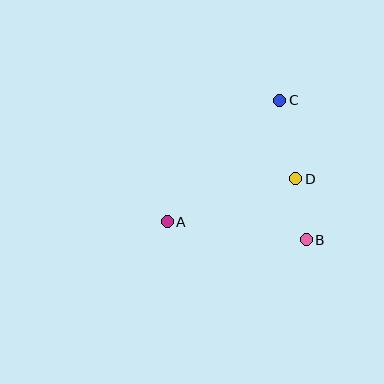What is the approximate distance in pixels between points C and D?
The distance between C and D is approximately 80 pixels.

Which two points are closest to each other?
Points B and D are closest to each other.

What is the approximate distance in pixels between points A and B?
The distance between A and B is approximately 140 pixels.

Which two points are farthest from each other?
Points A and C are farthest from each other.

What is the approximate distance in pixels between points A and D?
The distance between A and D is approximately 136 pixels.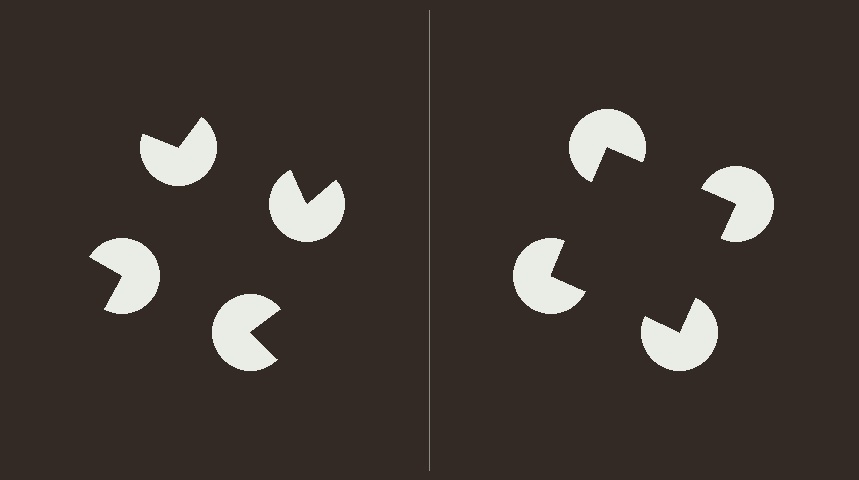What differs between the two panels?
The pac-man discs are positioned identically on both sides; only the wedge orientations differ. On the right they align to a square; on the left they are misaligned.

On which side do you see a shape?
An illusory square appears on the right side. On the left side the wedge cuts are rotated, so no coherent shape forms.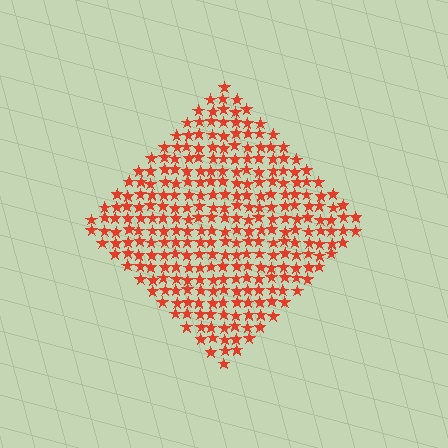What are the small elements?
The small elements are stars.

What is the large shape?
The large shape is a diamond.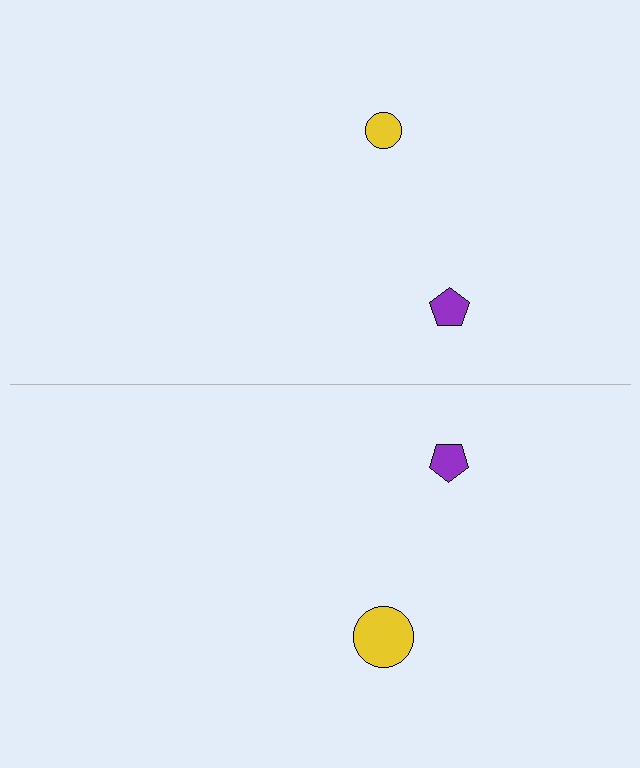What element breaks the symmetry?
The yellow circle on the bottom side has a different size than its mirror counterpart.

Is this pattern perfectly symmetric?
No, the pattern is not perfectly symmetric. The yellow circle on the bottom side has a different size than its mirror counterpart.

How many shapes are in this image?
There are 4 shapes in this image.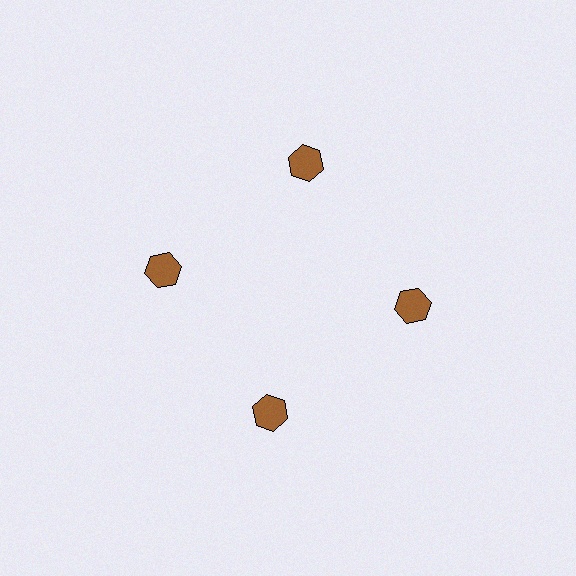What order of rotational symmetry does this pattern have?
This pattern has 4-fold rotational symmetry.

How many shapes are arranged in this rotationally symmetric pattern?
There are 4 shapes, arranged in 4 groups of 1.